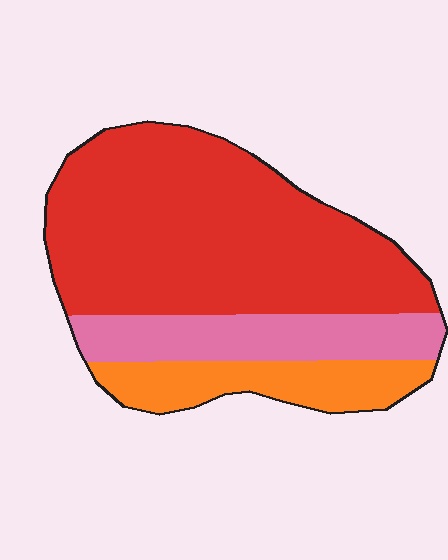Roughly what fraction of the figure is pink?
Pink covers around 20% of the figure.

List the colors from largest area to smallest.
From largest to smallest: red, pink, orange.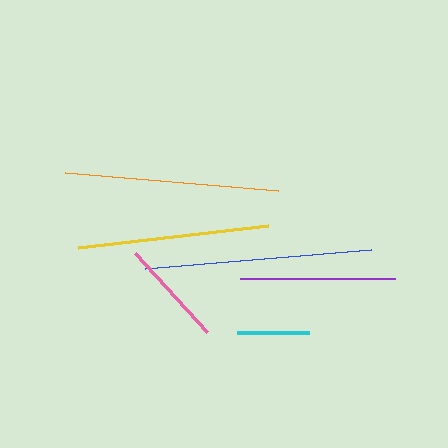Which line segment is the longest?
The blue line is the longest at approximately 228 pixels.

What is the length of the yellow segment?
The yellow segment is approximately 192 pixels long.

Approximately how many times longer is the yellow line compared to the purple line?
The yellow line is approximately 1.2 times the length of the purple line.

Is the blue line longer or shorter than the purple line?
The blue line is longer than the purple line.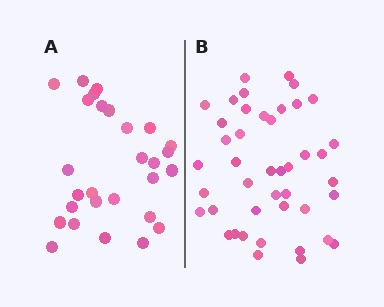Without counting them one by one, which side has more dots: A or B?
Region B (the right region) has more dots.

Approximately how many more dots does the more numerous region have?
Region B has approximately 15 more dots than region A.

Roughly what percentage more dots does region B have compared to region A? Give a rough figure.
About 55% more.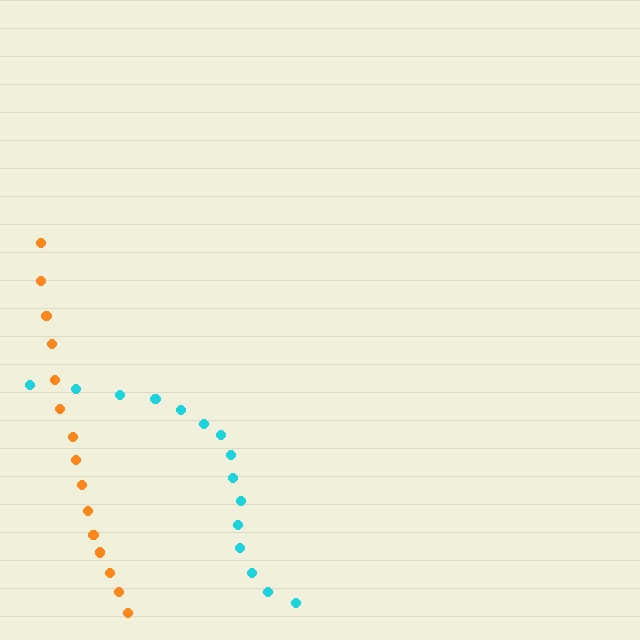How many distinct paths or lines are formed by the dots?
There are 2 distinct paths.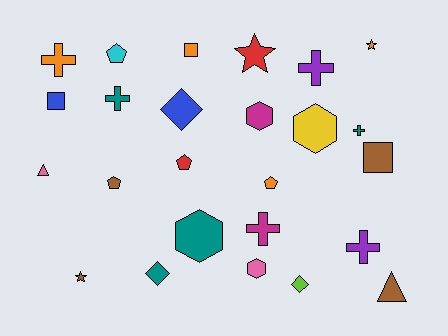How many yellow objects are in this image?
There is 1 yellow object.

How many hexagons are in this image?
There are 4 hexagons.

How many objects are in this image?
There are 25 objects.